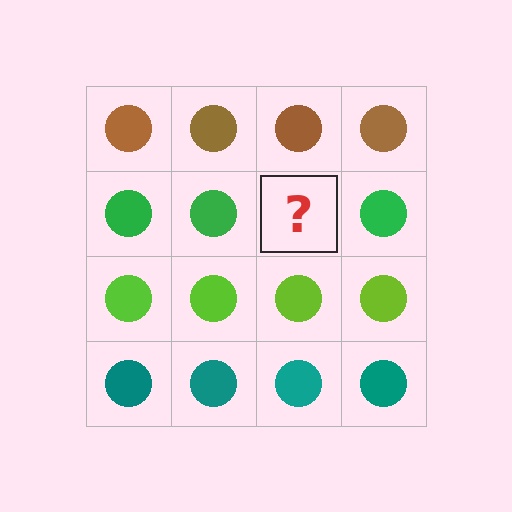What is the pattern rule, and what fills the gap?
The rule is that each row has a consistent color. The gap should be filled with a green circle.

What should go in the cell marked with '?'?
The missing cell should contain a green circle.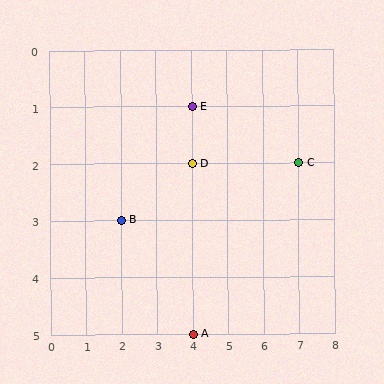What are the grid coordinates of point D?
Point D is at grid coordinates (4, 2).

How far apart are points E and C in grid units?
Points E and C are 3 columns and 1 row apart (about 3.2 grid units diagonally).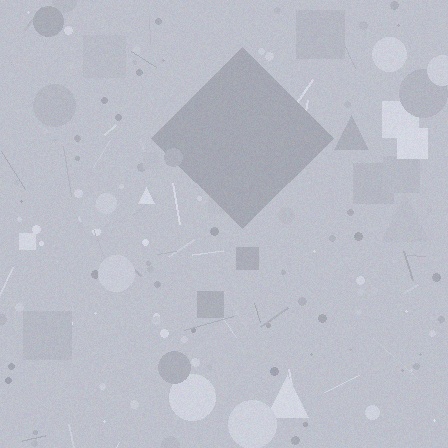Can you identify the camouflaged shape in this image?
The camouflaged shape is a diamond.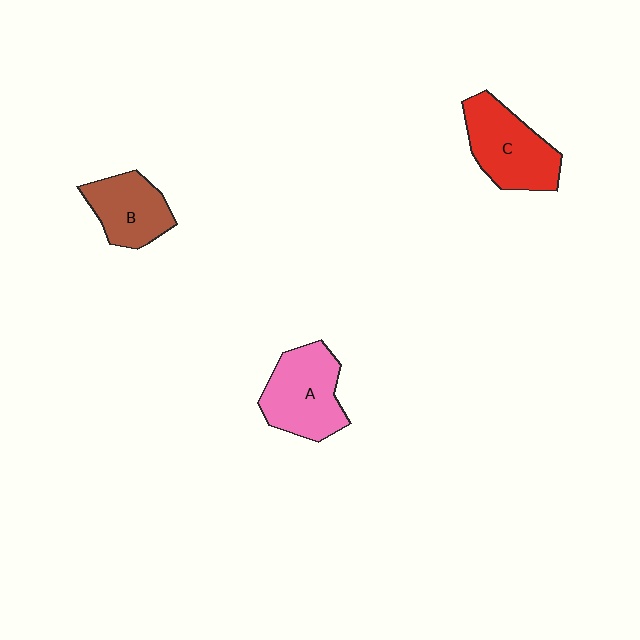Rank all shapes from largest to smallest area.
From largest to smallest: A (pink), C (red), B (brown).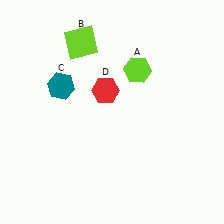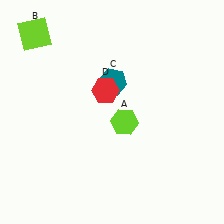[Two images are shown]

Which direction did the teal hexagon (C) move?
The teal hexagon (C) moved right.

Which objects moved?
The objects that moved are: the lime hexagon (A), the lime square (B), the teal hexagon (C).